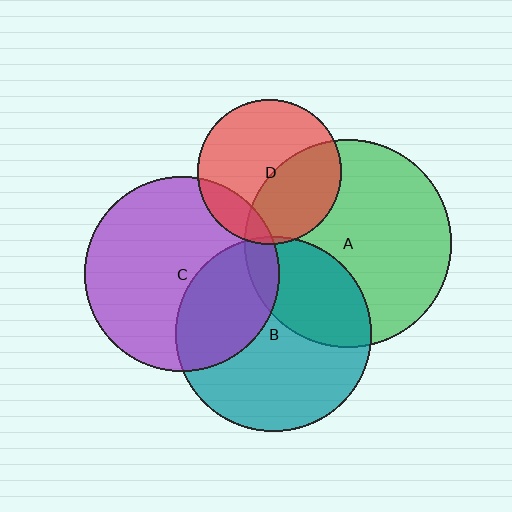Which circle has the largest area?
Circle A (green).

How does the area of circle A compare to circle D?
Approximately 2.1 times.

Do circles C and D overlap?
Yes.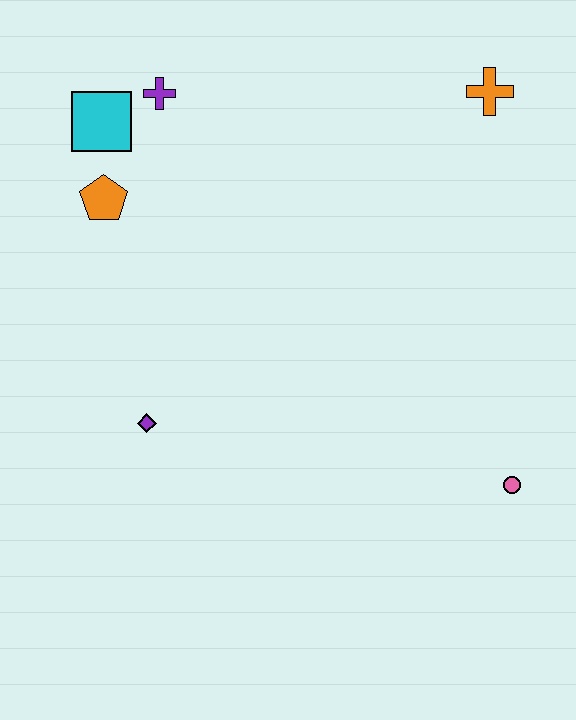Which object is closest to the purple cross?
The cyan square is closest to the purple cross.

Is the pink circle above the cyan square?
No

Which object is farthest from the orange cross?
The purple diamond is farthest from the orange cross.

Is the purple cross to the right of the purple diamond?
Yes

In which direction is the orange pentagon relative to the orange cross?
The orange pentagon is to the left of the orange cross.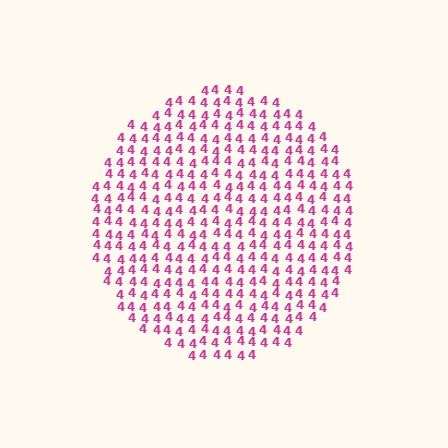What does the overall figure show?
The overall figure shows a circle.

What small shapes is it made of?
It is made of small digit 4's.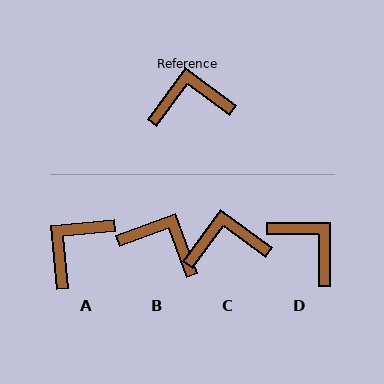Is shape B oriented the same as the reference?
No, it is off by about 34 degrees.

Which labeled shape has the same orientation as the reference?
C.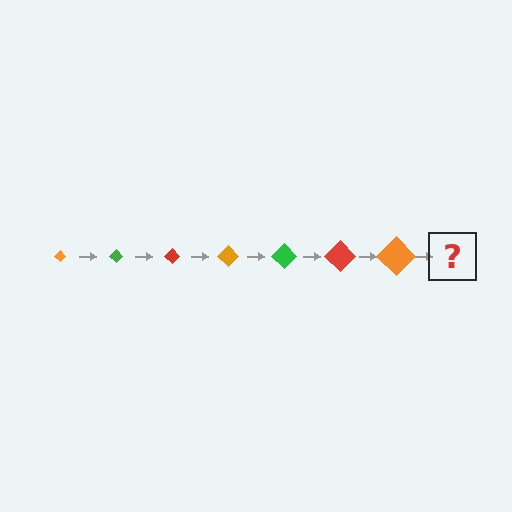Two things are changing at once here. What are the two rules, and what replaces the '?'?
The two rules are that the diamond grows larger each step and the color cycles through orange, green, and red. The '?' should be a green diamond, larger than the previous one.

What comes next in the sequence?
The next element should be a green diamond, larger than the previous one.